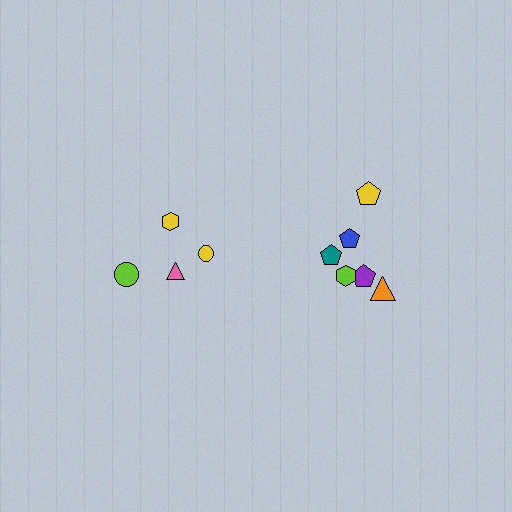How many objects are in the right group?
There are 6 objects.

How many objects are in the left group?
There are 4 objects.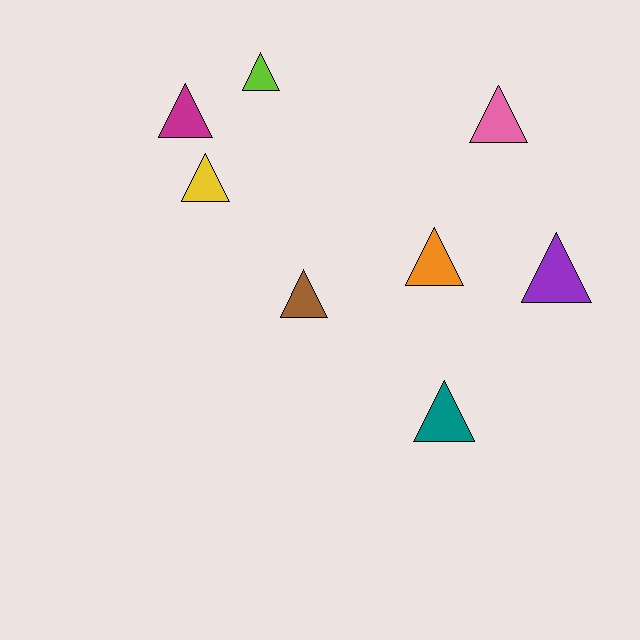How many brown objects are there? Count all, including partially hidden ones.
There is 1 brown object.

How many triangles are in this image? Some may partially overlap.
There are 8 triangles.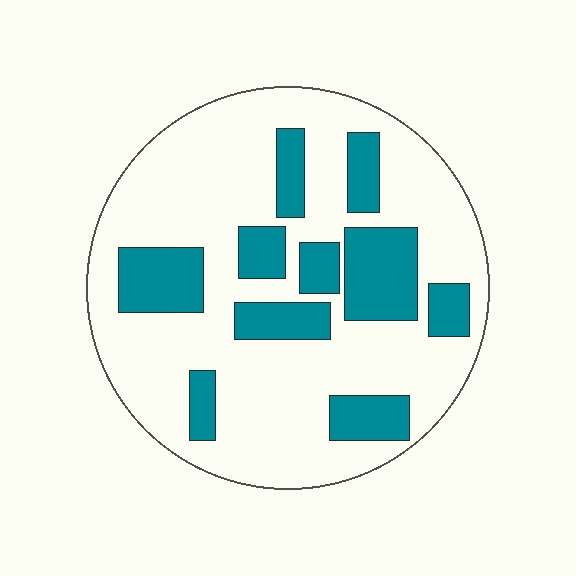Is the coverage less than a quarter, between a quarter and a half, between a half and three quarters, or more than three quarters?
Between a quarter and a half.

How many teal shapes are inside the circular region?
10.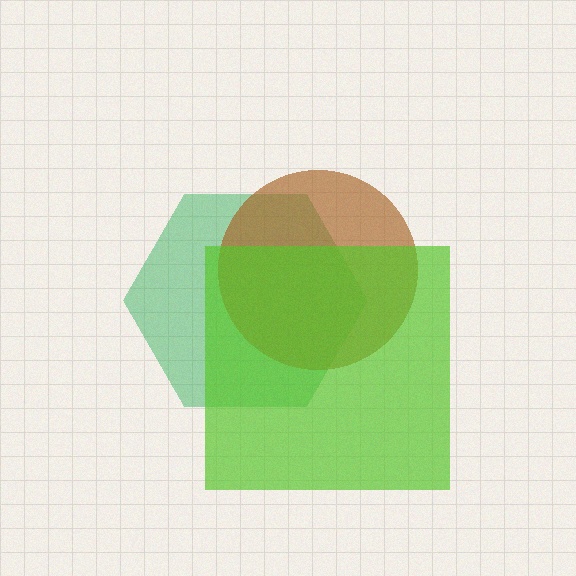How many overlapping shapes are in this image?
There are 3 overlapping shapes in the image.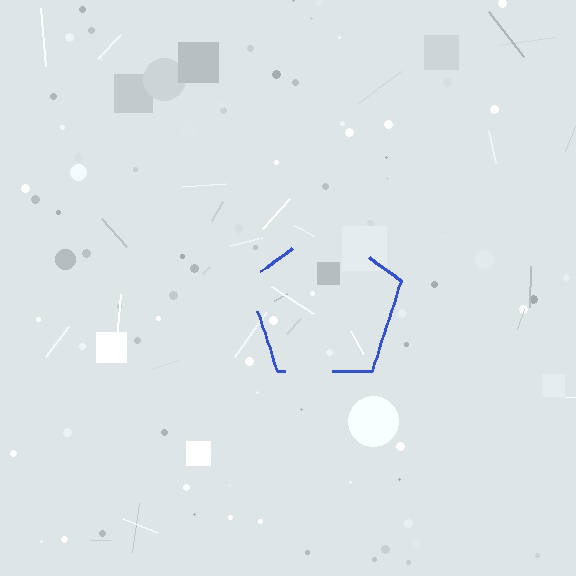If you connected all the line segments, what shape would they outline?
They would outline a pentagon.